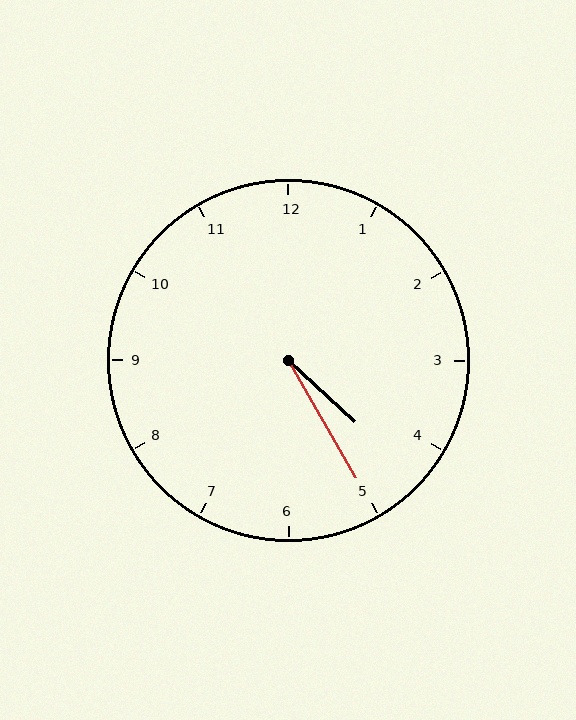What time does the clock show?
4:25.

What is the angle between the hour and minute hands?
Approximately 18 degrees.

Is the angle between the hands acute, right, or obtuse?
It is acute.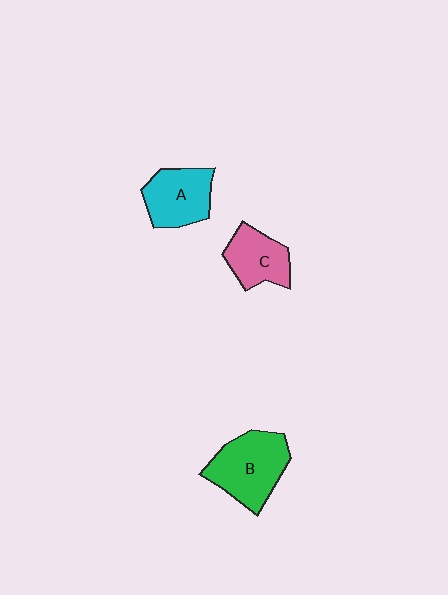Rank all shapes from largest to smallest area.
From largest to smallest: B (green), A (cyan), C (pink).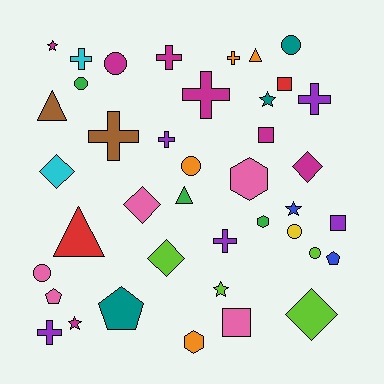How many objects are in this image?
There are 40 objects.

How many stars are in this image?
There are 5 stars.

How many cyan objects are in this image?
There are 2 cyan objects.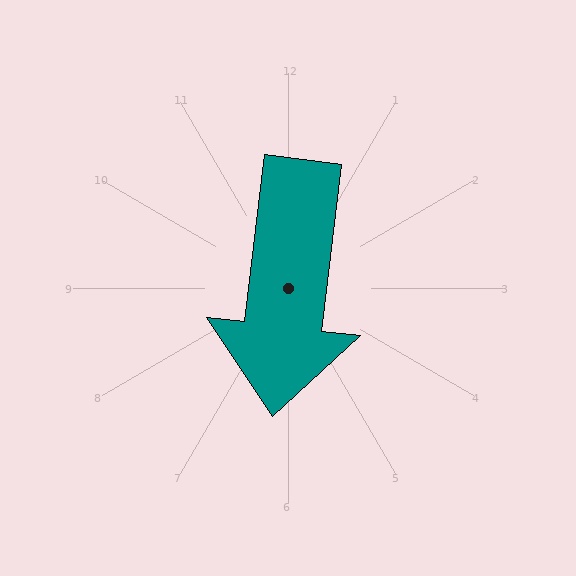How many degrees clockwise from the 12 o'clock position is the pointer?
Approximately 187 degrees.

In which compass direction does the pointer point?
South.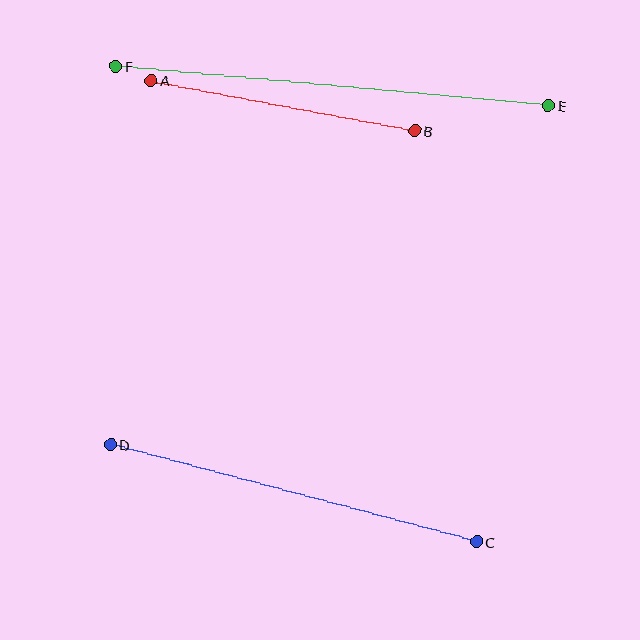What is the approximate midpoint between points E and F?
The midpoint is at approximately (332, 86) pixels.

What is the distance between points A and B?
The distance is approximately 268 pixels.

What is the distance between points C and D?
The distance is approximately 379 pixels.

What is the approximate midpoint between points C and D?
The midpoint is at approximately (294, 493) pixels.